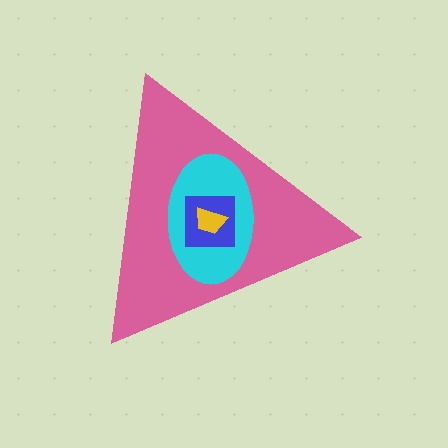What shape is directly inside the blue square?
The yellow trapezoid.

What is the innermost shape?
The yellow trapezoid.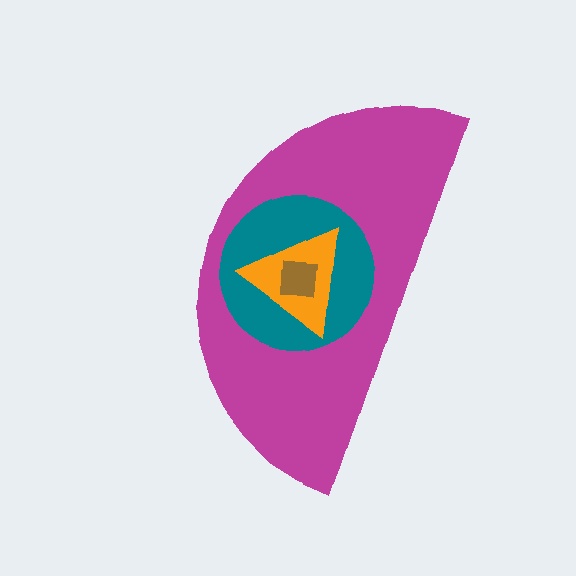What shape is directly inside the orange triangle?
The brown square.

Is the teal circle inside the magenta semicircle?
Yes.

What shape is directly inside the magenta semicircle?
The teal circle.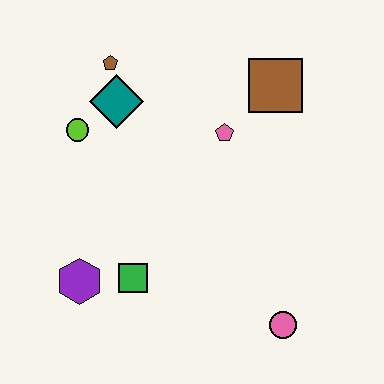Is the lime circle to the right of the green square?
No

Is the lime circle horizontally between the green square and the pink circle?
No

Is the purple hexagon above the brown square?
No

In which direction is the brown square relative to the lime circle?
The brown square is to the right of the lime circle.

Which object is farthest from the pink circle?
The brown pentagon is farthest from the pink circle.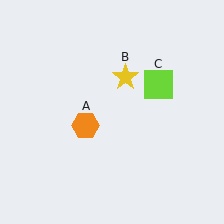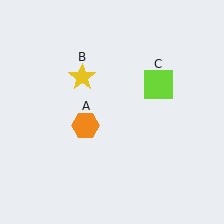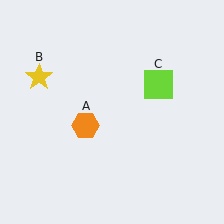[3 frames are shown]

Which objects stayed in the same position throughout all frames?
Orange hexagon (object A) and lime square (object C) remained stationary.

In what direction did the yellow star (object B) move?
The yellow star (object B) moved left.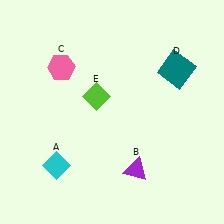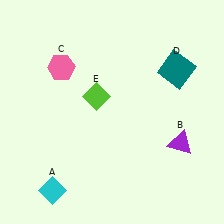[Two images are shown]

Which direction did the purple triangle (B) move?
The purple triangle (B) moved right.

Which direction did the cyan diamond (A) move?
The cyan diamond (A) moved down.